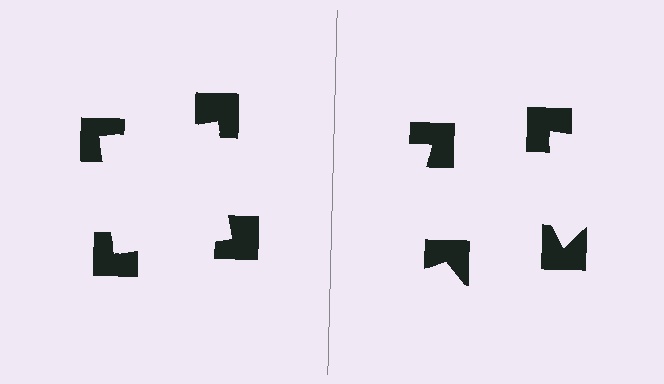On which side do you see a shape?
An illusory square appears on the left side. On the right side the wedge cuts are rotated, so no coherent shape forms.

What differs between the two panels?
The notched squares are positioned identically on both sides; only the wedge orientations differ. On the left they align to a square; on the right they are misaligned.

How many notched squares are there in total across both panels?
8 — 4 on each side.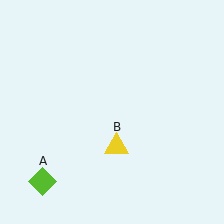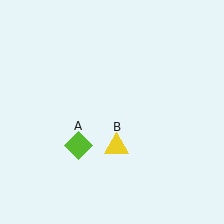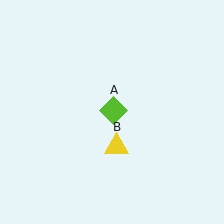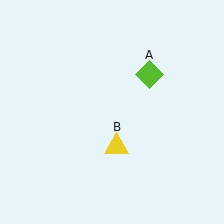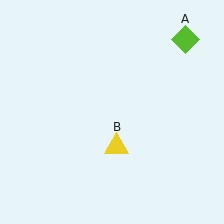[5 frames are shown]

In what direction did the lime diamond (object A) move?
The lime diamond (object A) moved up and to the right.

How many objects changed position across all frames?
1 object changed position: lime diamond (object A).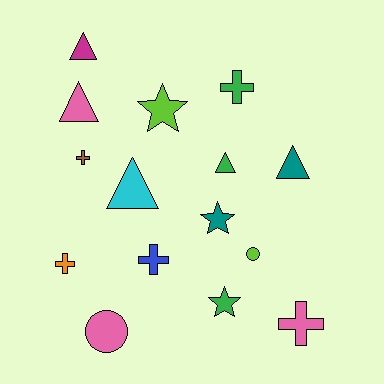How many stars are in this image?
There are 3 stars.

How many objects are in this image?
There are 15 objects.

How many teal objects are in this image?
There are 2 teal objects.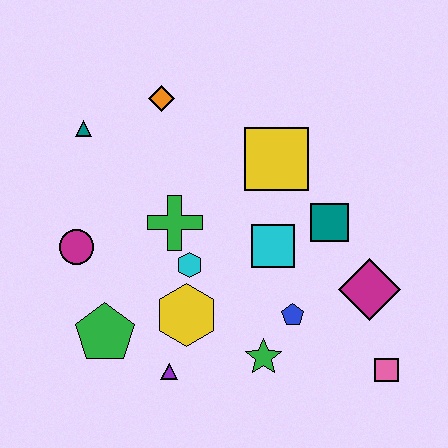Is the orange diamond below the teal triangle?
No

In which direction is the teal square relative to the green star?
The teal square is above the green star.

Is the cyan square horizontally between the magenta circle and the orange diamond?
No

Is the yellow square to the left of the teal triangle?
No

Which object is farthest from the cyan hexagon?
The pink square is farthest from the cyan hexagon.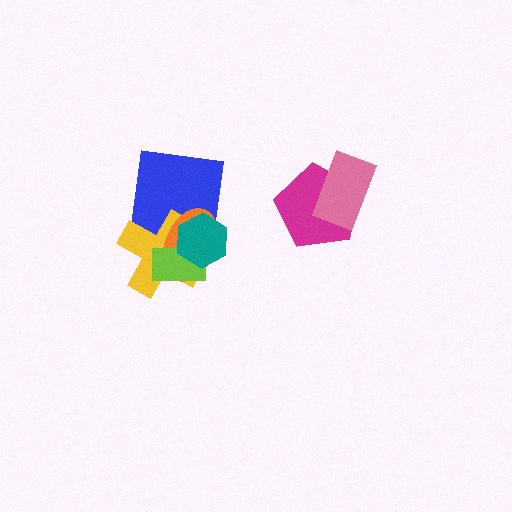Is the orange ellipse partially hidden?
Yes, it is partially covered by another shape.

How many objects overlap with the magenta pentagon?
1 object overlaps with the magenta pentagon.